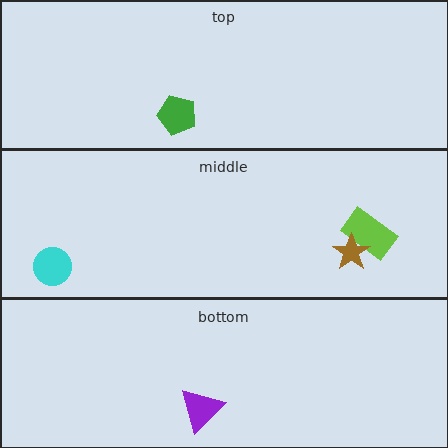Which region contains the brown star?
The middle region.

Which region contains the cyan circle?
The middle region.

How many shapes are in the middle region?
3.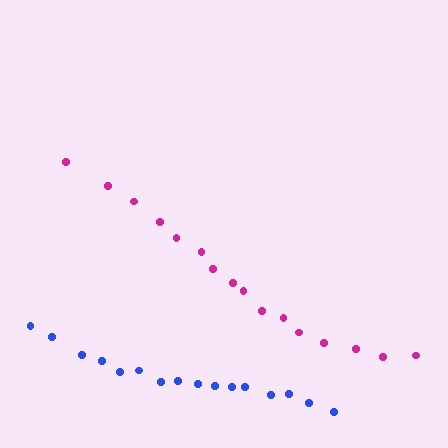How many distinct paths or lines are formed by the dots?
There are 2 distinct paths.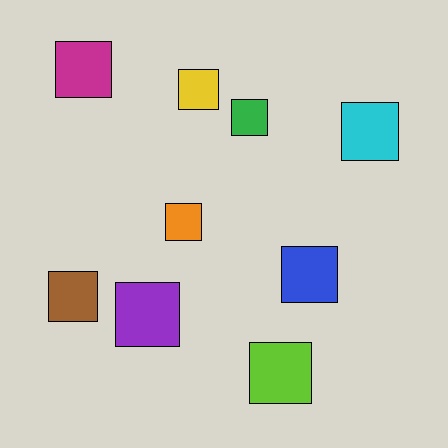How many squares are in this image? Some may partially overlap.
There are 9 squares.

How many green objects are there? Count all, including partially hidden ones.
There is 1 green object.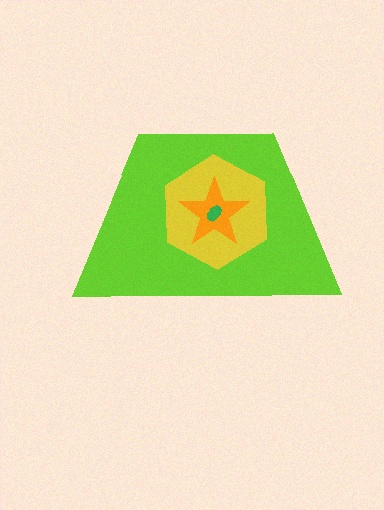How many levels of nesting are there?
4.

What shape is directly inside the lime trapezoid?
The yellow hexagon.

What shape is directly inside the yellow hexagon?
The orange star.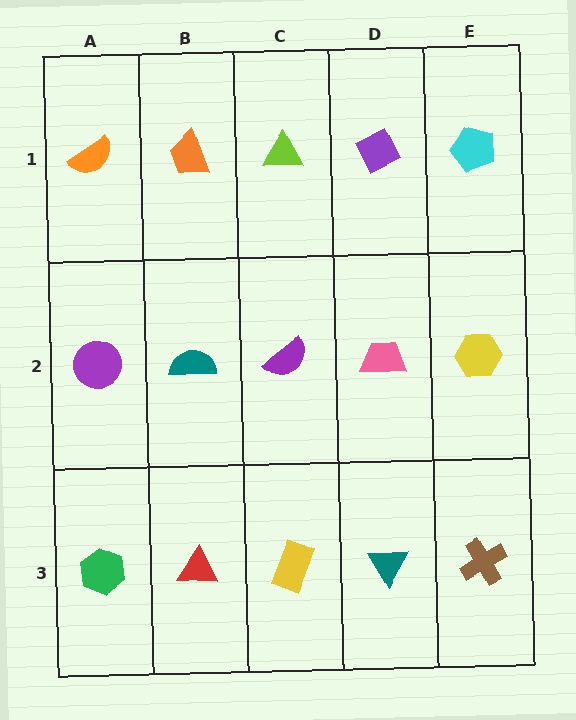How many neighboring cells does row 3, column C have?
3.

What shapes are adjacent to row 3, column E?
A yellow hexagon (row 2, column E), a teal triangle (row 3, column D).